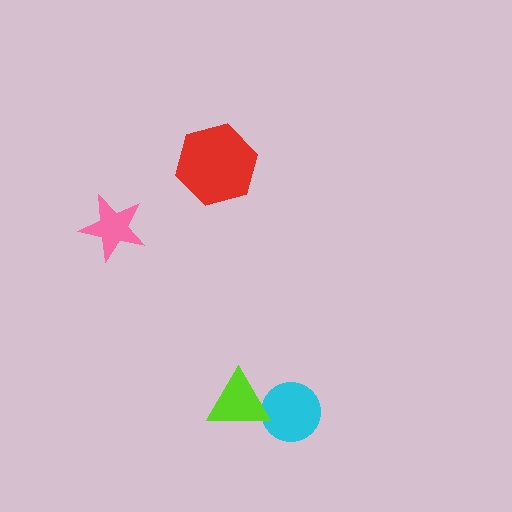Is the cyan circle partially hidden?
Yes, it is partially covered by another shape.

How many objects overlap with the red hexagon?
0 objects overlap with the red hexagon.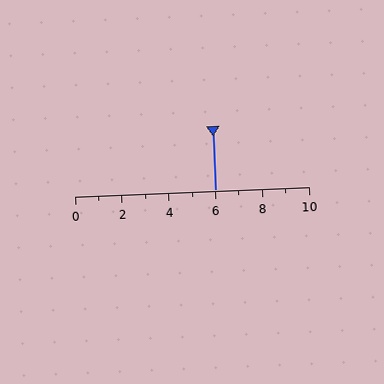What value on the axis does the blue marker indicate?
The marker indicates approximately 6.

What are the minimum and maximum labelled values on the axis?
The axis runs from 0 to 10.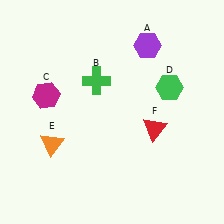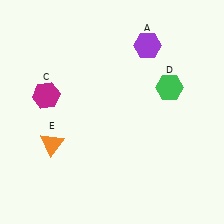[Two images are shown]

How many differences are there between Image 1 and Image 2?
There are 2 differences between the two images.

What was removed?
The red triangle (F), the green cross (B) were removed in Image 2.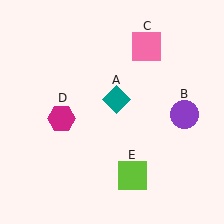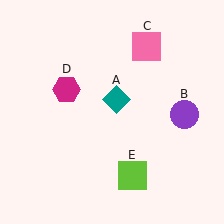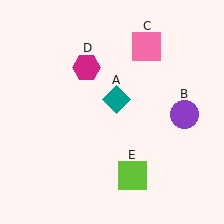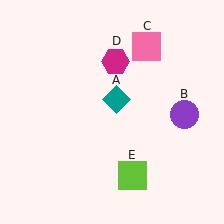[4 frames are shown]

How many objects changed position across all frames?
1 object changed position: magenta hexagon (object D).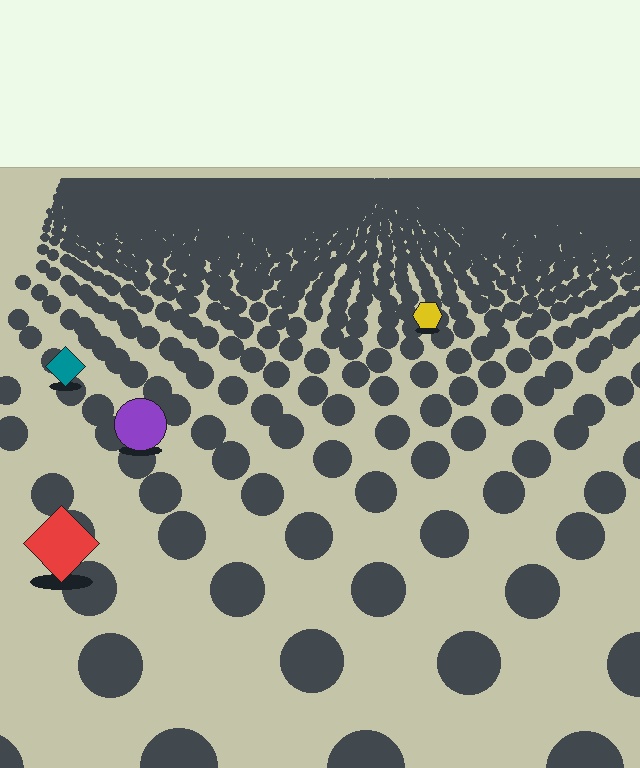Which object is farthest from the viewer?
The yellow hexagon is farthest from the viewer. It appears smaller and the ground texture around it is denser.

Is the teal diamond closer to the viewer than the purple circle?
No. The purple circle is closer — you can tell from the texture gradient: the ground texture is coarser near it.